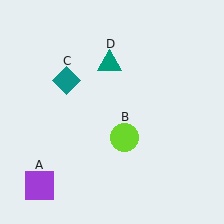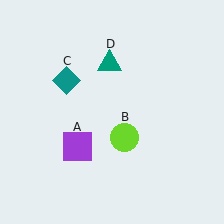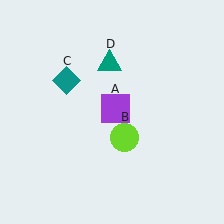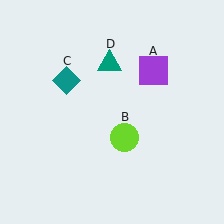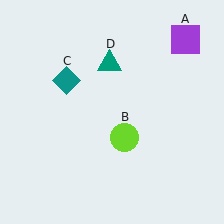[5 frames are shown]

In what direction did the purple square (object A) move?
The purple square (object A) moved up and to the right.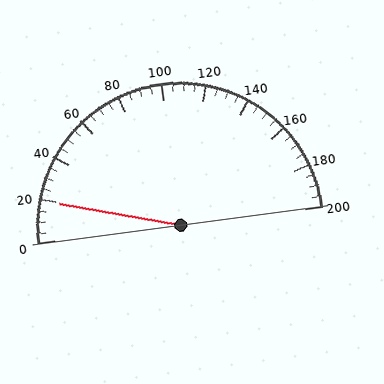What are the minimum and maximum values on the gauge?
The gauge ranges from 0 to 200.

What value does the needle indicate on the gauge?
The needle indicates approximately 20.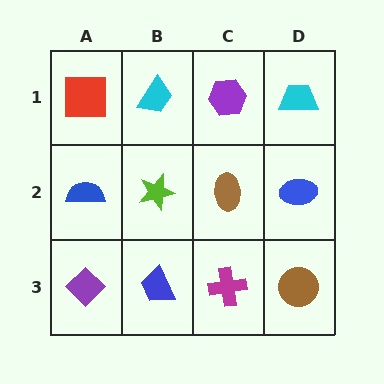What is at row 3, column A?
A purple diamond.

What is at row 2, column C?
A brown ellipse.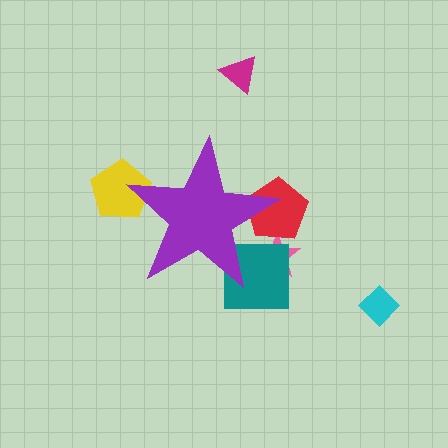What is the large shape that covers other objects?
A purple star.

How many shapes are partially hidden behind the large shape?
4 shapes are partially hidden.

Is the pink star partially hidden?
Yes, the pink star is partially hidden behind the purple star.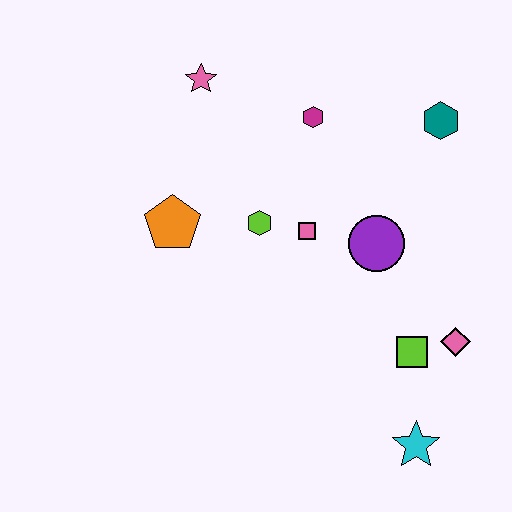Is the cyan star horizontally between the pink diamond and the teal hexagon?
No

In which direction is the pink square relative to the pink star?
The pink square is below the pink star.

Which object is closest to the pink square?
The lime hexagon is closest to the pink square.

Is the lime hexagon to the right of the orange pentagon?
Yes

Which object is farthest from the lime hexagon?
The cyan star is farthest from the lime hexagon.